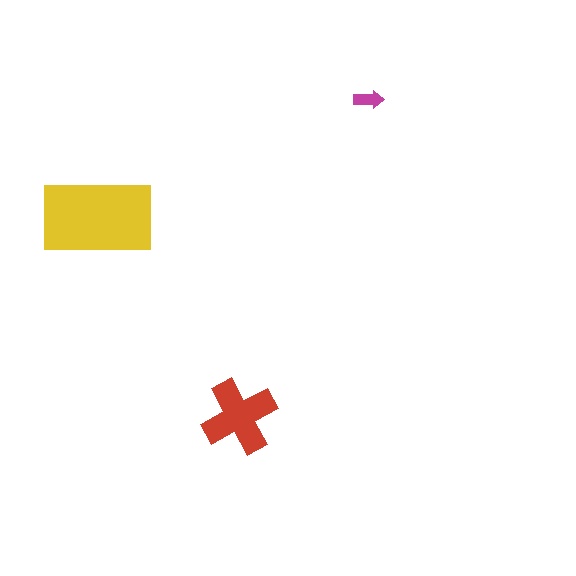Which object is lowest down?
The red cross is bottommost.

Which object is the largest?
The yellow rectangle.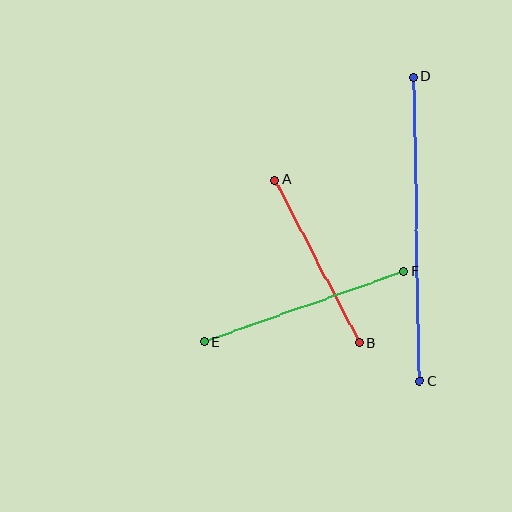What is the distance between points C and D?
The distance is approximately 304 pixels.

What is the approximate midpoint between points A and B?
The midpoint is at approximately (317, 261) pixels.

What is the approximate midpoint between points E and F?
The midpoint is at approximately (304, 306) pixels.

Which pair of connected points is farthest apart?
Points C and D are farthest apart.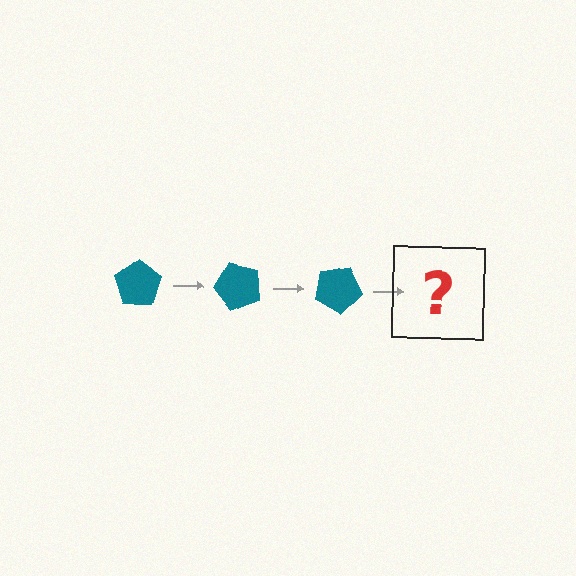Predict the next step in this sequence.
The next step is a teal pentagon rotated 150 degrees.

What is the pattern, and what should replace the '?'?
The pattern is that the pentagon rotates 50 degrees each step. The '?' should be a teal pentagon rotated 150 degrees.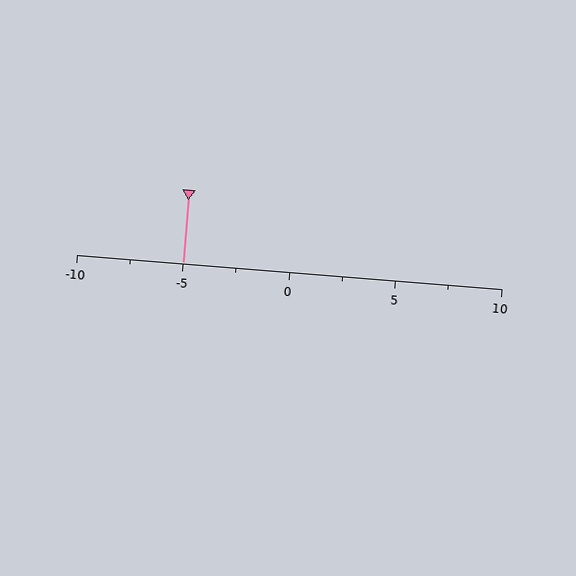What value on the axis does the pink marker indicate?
The marker indicates approximately -5.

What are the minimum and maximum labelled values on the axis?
The axis runs from -10 to 10.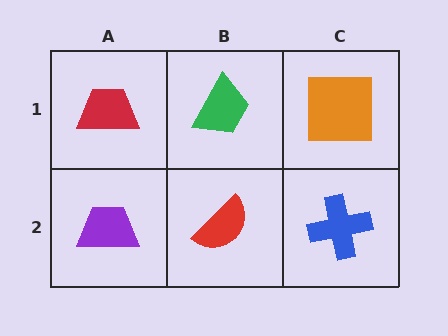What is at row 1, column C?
An orange square.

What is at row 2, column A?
A purple trapezoid.